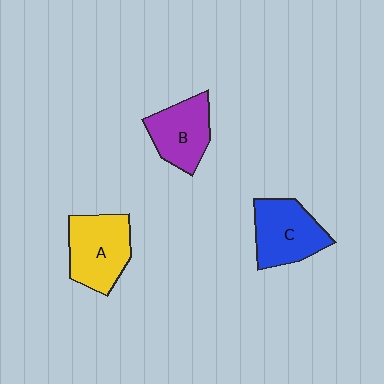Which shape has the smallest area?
Shape B (purple).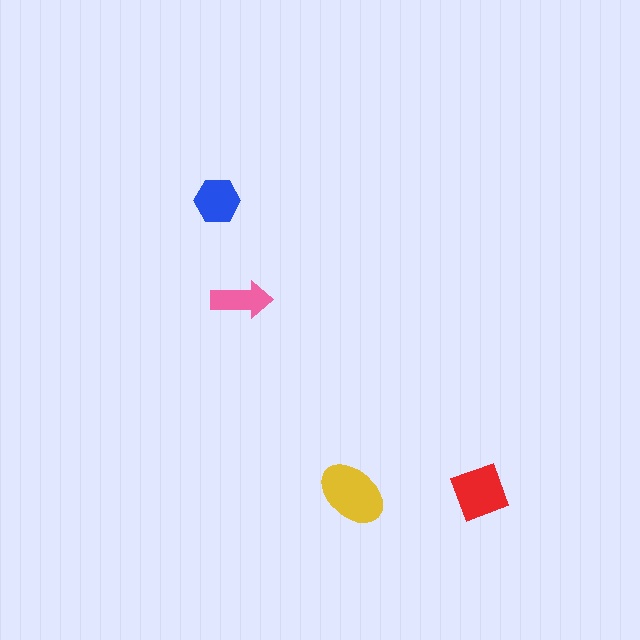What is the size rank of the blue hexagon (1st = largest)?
3rd.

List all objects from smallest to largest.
The pink arrow, the blue hexagon, the red diamond, the yellow ellipse.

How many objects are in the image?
There are 4 objects in the image.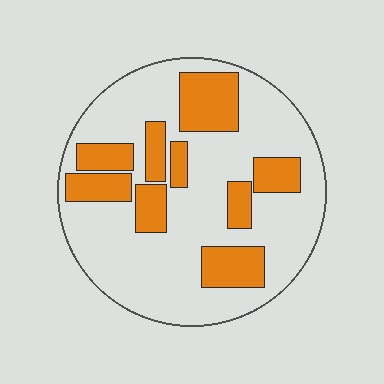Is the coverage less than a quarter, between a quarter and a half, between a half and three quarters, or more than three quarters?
Between a quarter and a half.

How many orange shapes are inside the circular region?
9.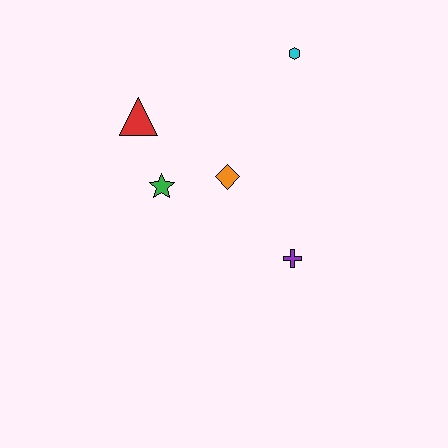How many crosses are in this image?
There is 1 cross.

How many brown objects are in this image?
There are no brown objects.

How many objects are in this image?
There are 5 objects.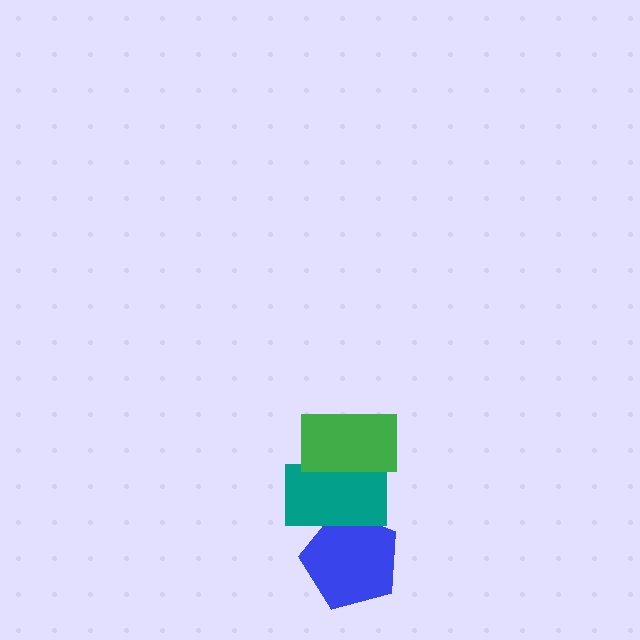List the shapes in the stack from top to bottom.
From top to bottom: the green rectangle, the teal rectangle, the blue pentagon.